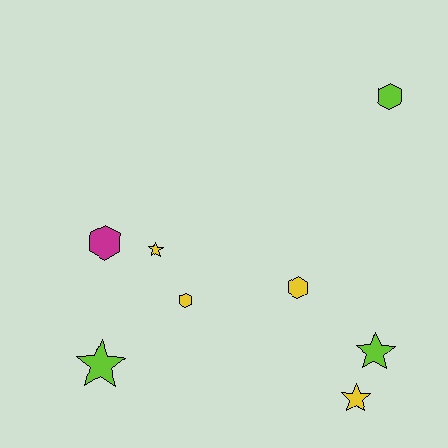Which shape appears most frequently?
Star, with 4 objects.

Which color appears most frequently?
Yellow, with 4 objects.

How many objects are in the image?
There are 8 objects.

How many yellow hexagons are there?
There are 2 yellow hexagons.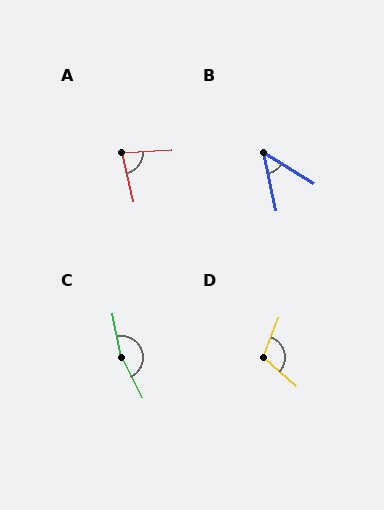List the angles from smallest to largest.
B (47°), A (80°), D (110°), C (164°).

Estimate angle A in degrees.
Approximately 80 degrees.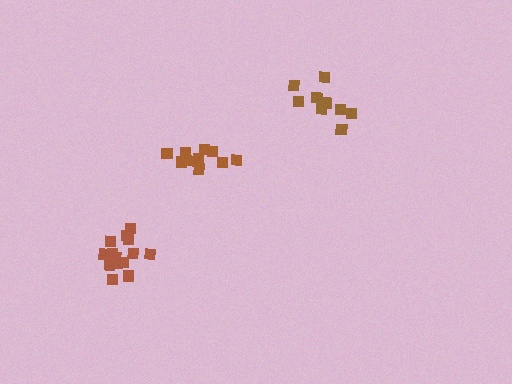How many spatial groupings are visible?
There are 3 spatial groupings.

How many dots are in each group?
Group 1: 10 dots, Group 2: 14 dots, Group 3: 10 dots (34 total).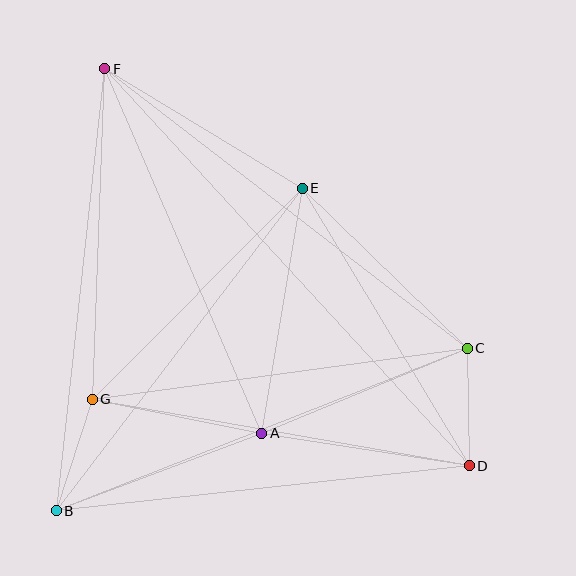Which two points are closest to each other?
Points C and D are closest to each other.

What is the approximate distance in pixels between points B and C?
The distance between B and C is approximately 442 pixels.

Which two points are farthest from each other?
Points D and F are farthest from each other.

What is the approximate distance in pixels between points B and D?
The distance between B and D is approximately 415 pixels.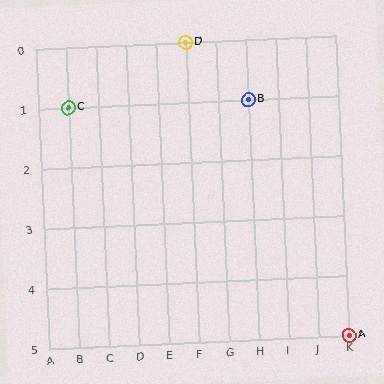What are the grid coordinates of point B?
Point B is at grid coordinates (H, 1).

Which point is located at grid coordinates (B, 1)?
Point C is at (B, 1).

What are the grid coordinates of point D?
Point D is at grid coordinates (F, 0).